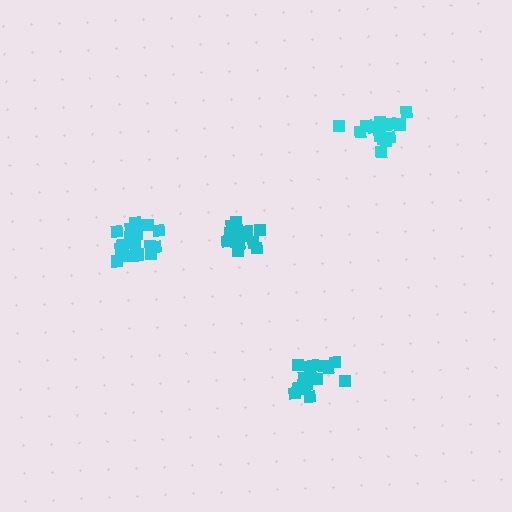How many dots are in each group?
Group 1: 15 dots, Group 2: 18 dots, Group 3: 17 dots, Group 4: 18 dots (68 total).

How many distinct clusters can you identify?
There are 4 distinct clusters.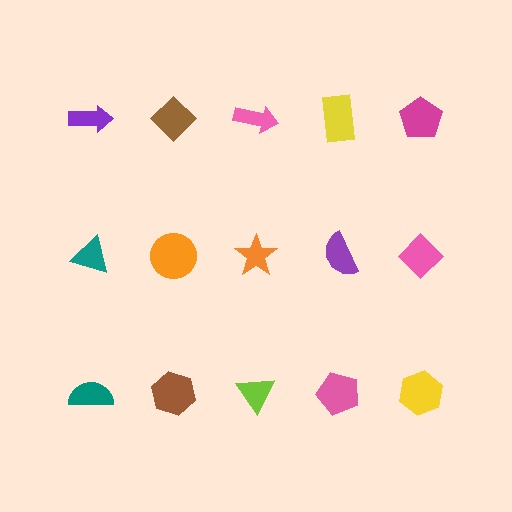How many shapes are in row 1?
5 shapes.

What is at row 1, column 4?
A yellow rectangle.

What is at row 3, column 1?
A teal semicircle.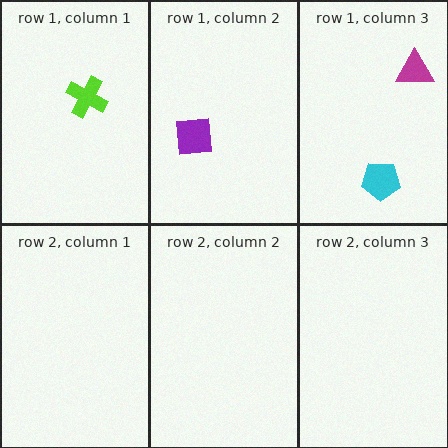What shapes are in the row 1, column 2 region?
The purple square.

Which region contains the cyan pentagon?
The row 1, column 3 region.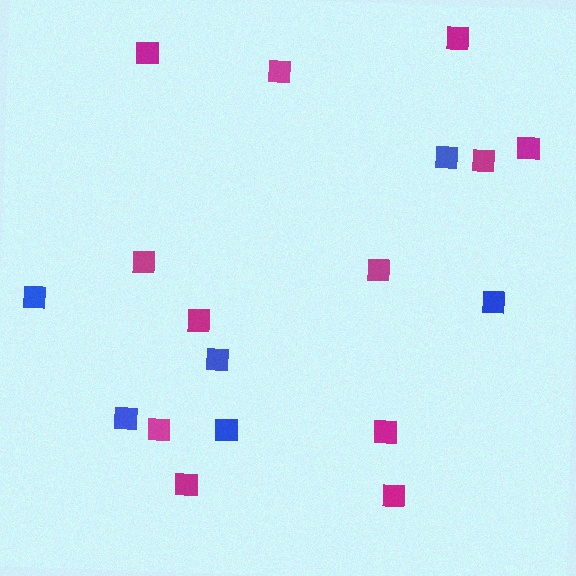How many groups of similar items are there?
There are 2 groups: one group of blue squares (6) and one group of magenta squares (12).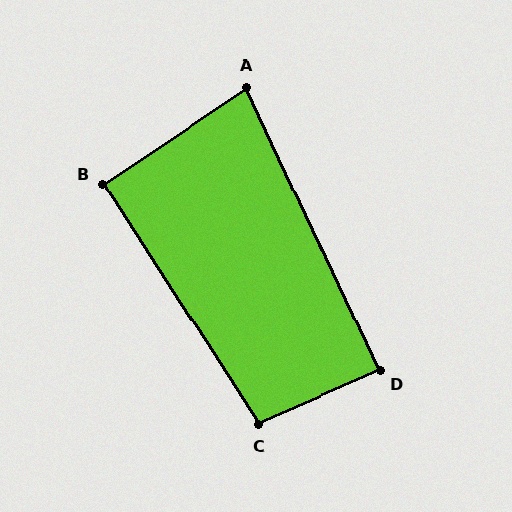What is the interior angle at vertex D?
Approximately 89 degrees (approximately right).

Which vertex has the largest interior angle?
C, at approximately 99 degrees.